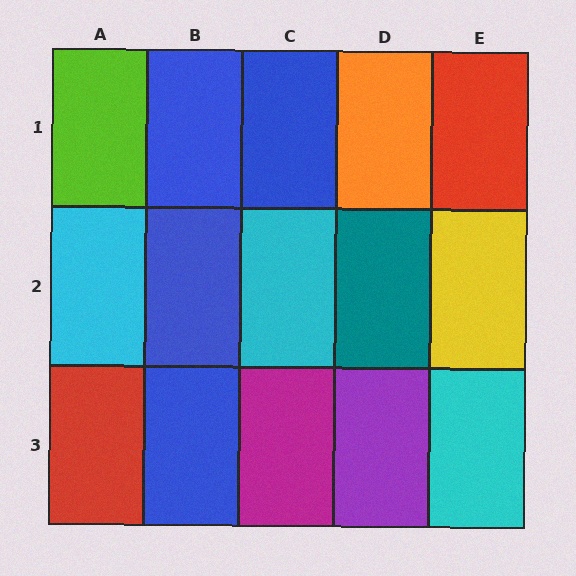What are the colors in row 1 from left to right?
Lime, blue, blue, orange, red.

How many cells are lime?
1 cell is lime.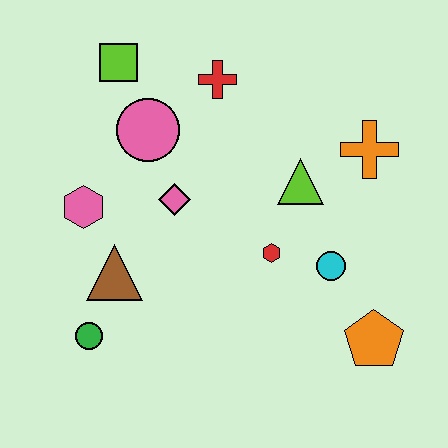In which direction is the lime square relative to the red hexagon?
The lime square is above the red hexagon.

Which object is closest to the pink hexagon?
The brown triangle is closest to the pink hexagon.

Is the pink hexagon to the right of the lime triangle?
No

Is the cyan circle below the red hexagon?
Yes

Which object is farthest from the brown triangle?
The orange cross is farthest from the brown triangle.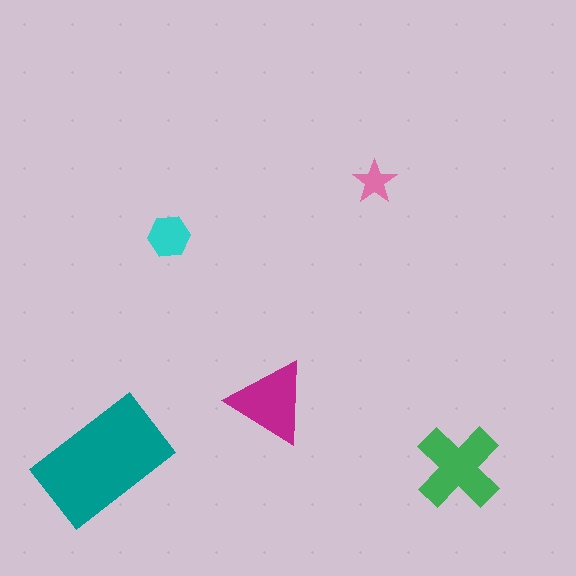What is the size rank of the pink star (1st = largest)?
5th.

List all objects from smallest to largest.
The pink star, the cyan hexagon, the magenta triangle, the green cross, the teal rectangle.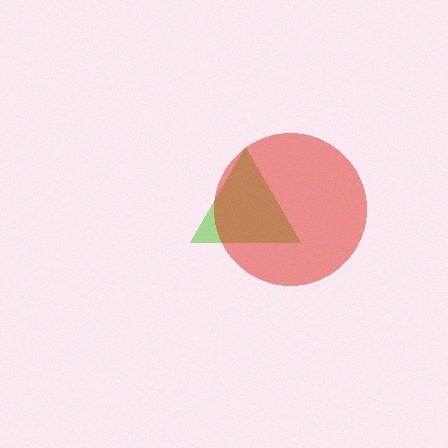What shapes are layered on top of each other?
The layered shapes are: a lime triangle, a red circle.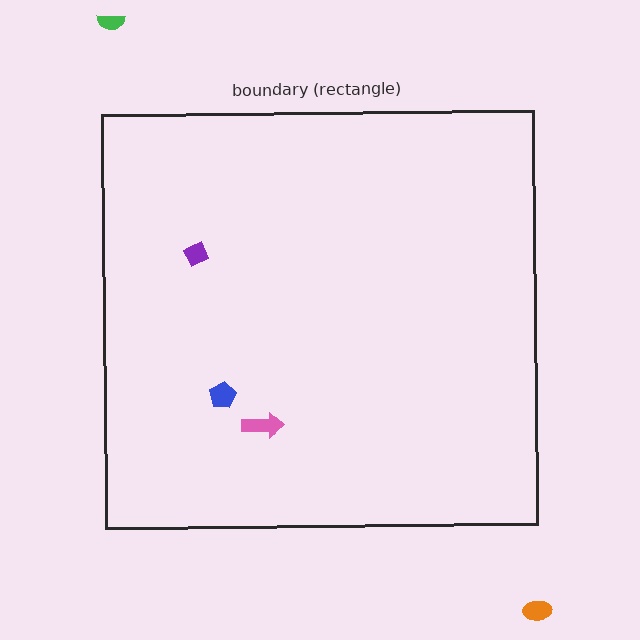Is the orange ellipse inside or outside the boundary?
Outside.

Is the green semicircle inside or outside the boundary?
Outside.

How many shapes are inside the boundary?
3 inside, 2 outside.